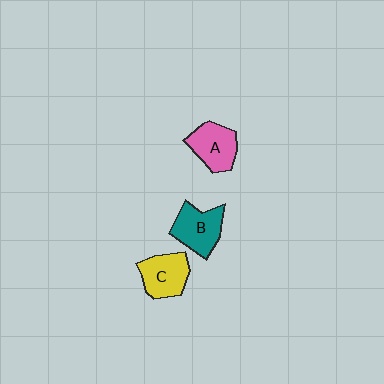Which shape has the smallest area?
Shape A (pink).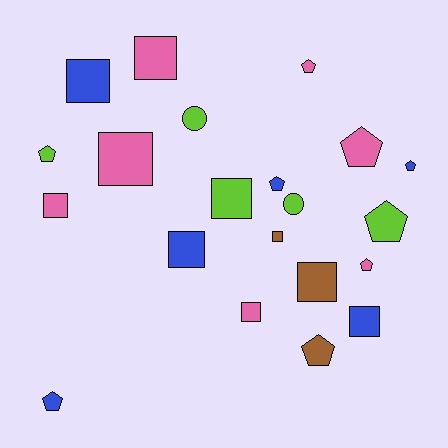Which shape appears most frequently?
Square, with 10 objects.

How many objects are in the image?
There are 21 objects.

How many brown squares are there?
There are 2 brown squares.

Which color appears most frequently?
Pink, with 7 objects.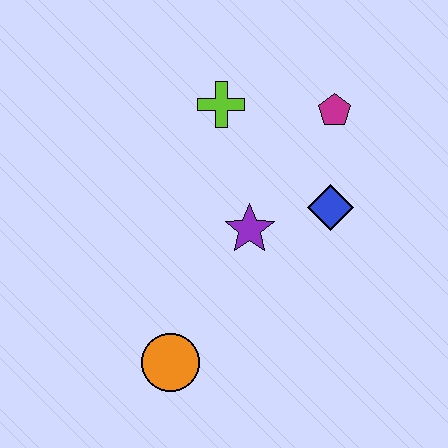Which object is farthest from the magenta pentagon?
The orange circle is farthest from the magenta pentagon.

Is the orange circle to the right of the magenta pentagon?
No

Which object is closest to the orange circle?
The purple star is closest to the orange circle.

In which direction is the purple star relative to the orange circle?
The purple star is above the orange circle.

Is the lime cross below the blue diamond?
No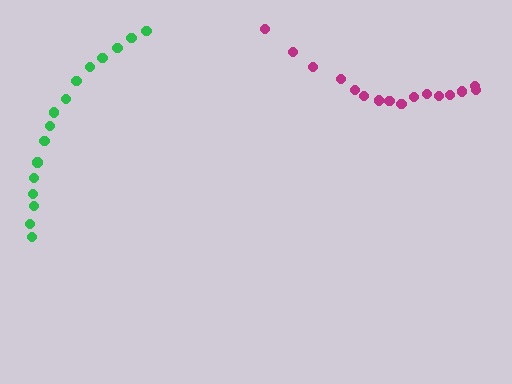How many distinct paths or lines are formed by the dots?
There are 2 distinct paths.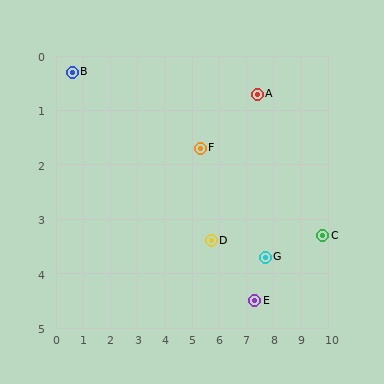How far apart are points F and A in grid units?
Points F and A are about 2.3 grid units apart.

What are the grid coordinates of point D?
Point D is at approximately (5.7, 3.4).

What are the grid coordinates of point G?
Point G is at approximately (7.7, 3.7).